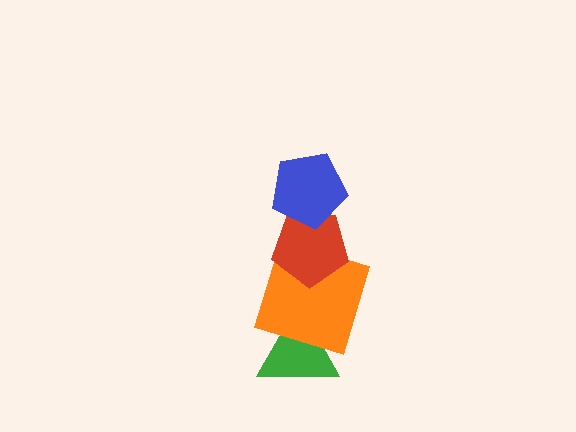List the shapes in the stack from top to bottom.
From top to bottom: the blue pentagon, the red pentagon, the orange square, the green triangle.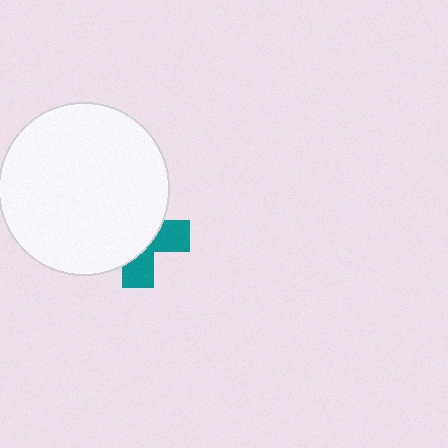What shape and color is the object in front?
The object in front is a white circle.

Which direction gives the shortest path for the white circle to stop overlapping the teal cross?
Moving toward the upper-left gives the shortest separation.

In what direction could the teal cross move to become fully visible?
The teal cross could move toward the lower-right. That would shift it out from behind the white circle entirely.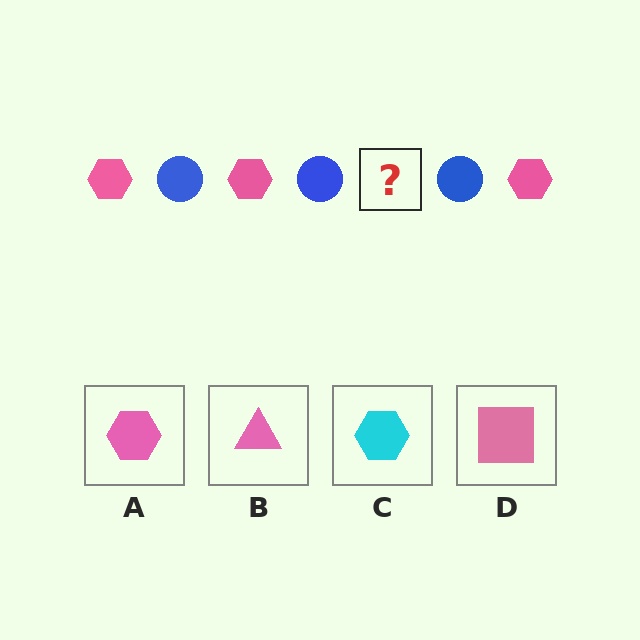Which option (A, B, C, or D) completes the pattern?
A.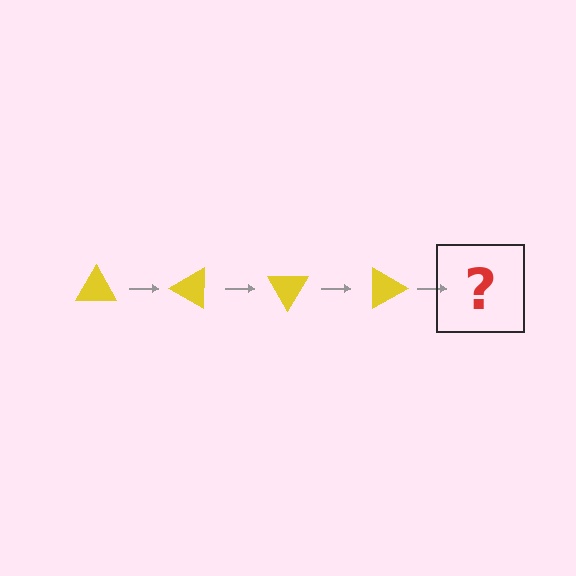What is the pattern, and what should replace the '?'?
The pattern is that the triangle rotates 30 degrees each step. The '?' should be a yellow triangle rotated 120 degrees.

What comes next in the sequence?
The next element should be a yellow triangle rotated 120 degrees.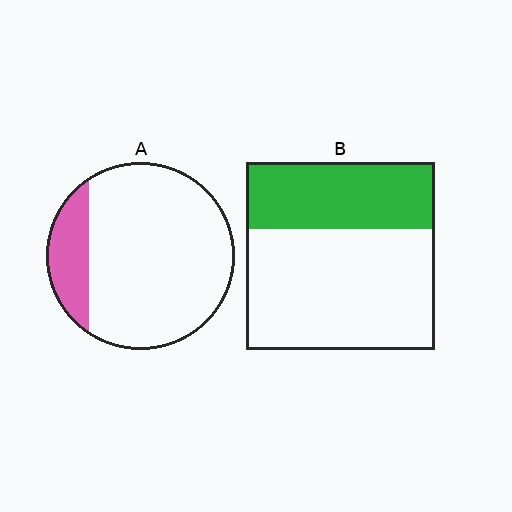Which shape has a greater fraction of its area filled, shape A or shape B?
Shape B.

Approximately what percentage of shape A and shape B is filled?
A is approximately 15% and B is approximately 35%.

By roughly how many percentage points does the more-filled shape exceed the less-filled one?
By roughly 20 percentage points (B over A).